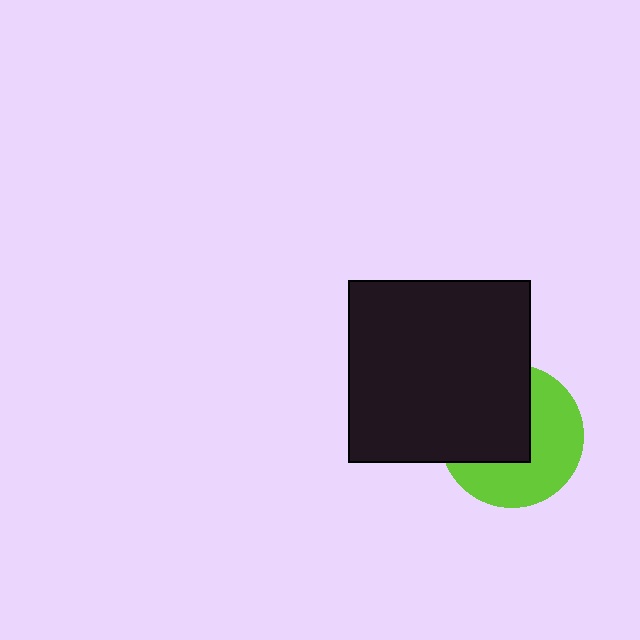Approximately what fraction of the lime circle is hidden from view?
Roughly 49% of the lime circle is hidden behind the black square.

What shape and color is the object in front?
The object in front is a black square.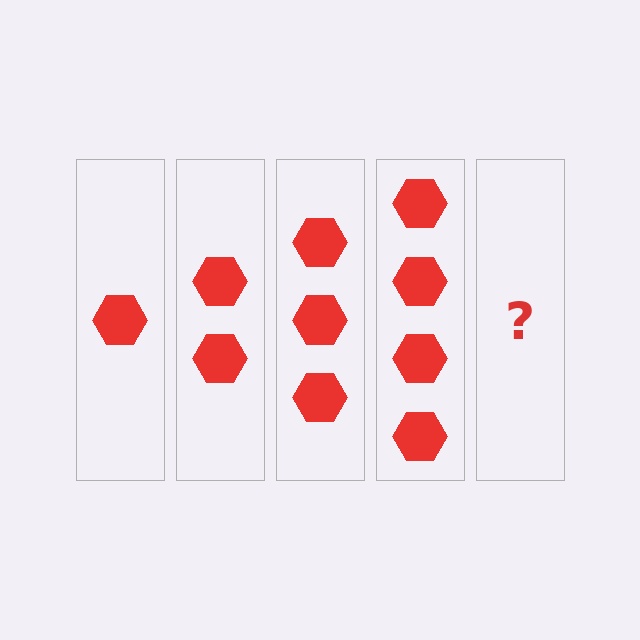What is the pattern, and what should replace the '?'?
The pattern is that each step adds one more hexagon. The '?' should be 5 hexagons.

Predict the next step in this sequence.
The next step is 5 hexagons.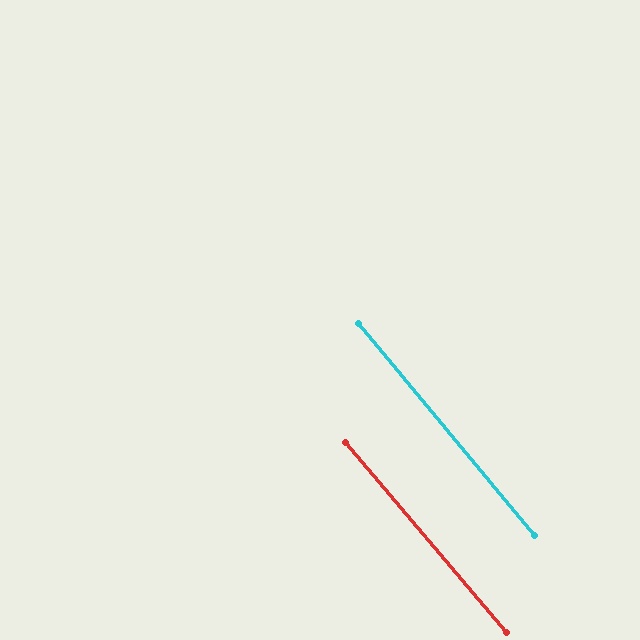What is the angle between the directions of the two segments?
Approximately 1 degree.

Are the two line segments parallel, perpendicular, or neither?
Parallel — their directions differ by only 0.6°.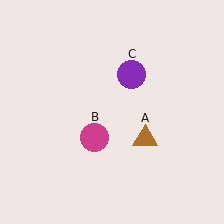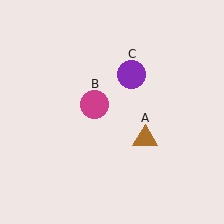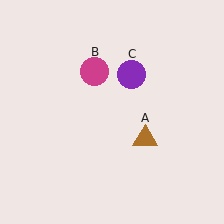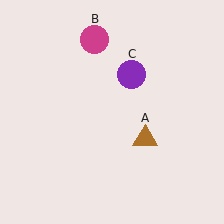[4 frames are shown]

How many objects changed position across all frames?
1 object changed position: magenta circle (object B).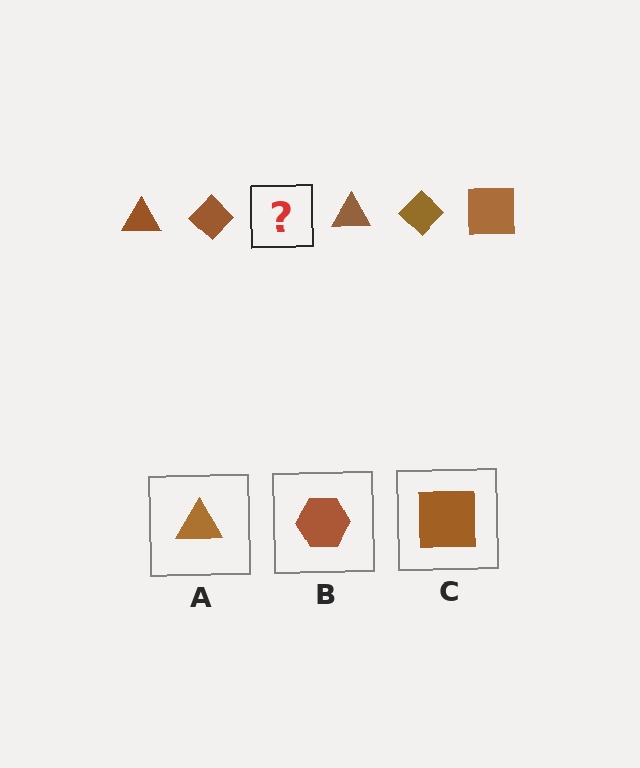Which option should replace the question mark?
Option C.